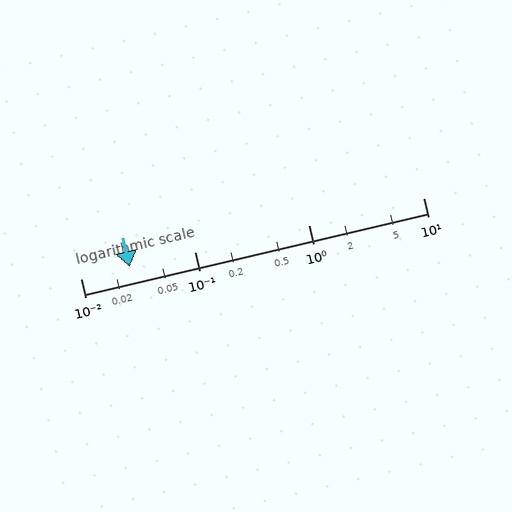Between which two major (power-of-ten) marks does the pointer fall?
The pointer is between 0.01 and 0.1.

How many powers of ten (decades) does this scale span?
The scale spans 3 decades, from 0.01 to 10.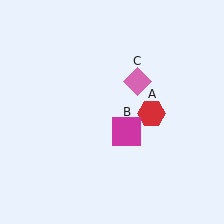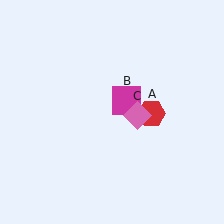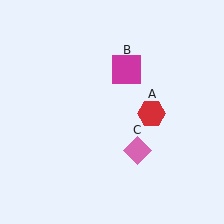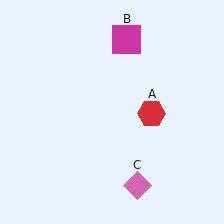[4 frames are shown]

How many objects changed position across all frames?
2 objects changed position: magenta square (object B), pink diamond (object C).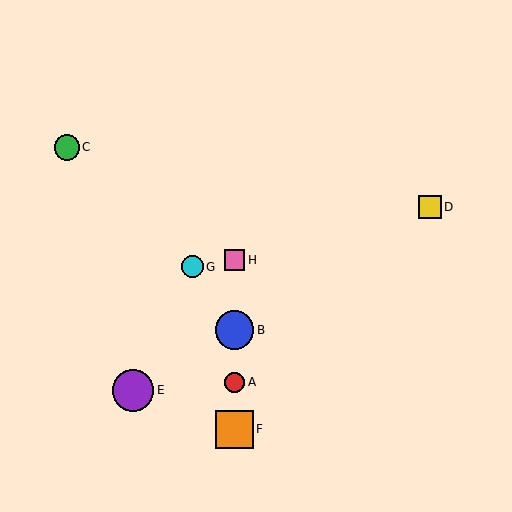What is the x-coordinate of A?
Object A is at x≈235.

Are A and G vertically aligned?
No, A is at x≈235 and G is at x≈192.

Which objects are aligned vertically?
Objects A, B, F, H are aligned vertically.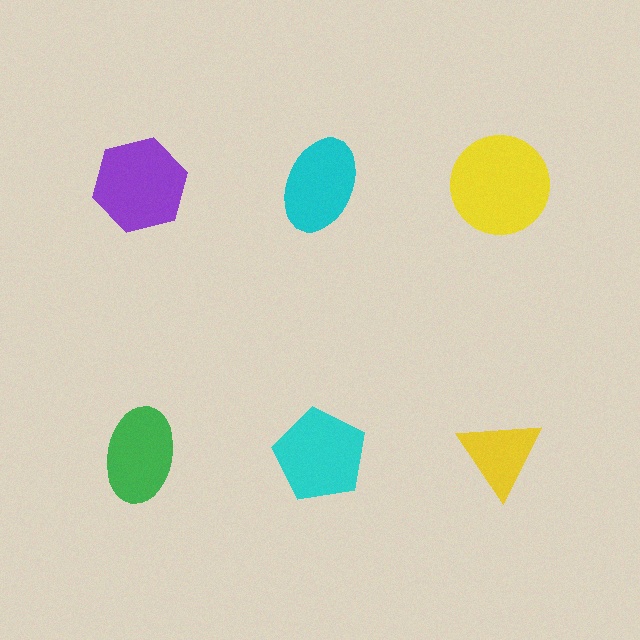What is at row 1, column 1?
A purple hexagon.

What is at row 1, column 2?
A cyan ellipse.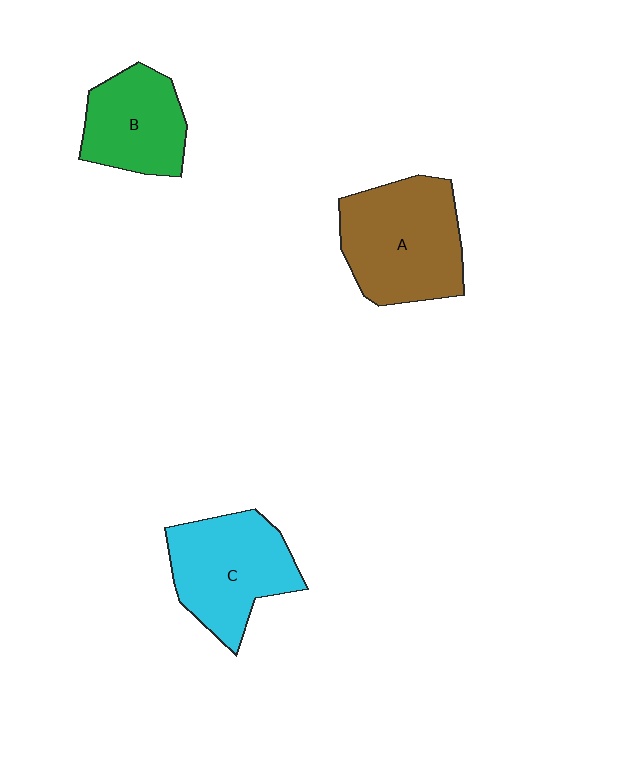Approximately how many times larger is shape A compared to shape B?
Approximately 1.4 times.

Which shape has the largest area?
Shape A (brown).